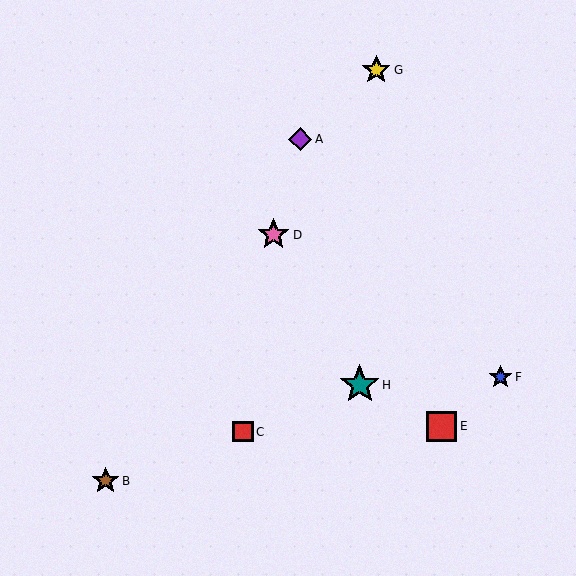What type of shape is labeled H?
Shape H is a teal star.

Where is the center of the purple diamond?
The center of the purple diamond is at (300, 139).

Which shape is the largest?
The teal star (labeled H) is the largest.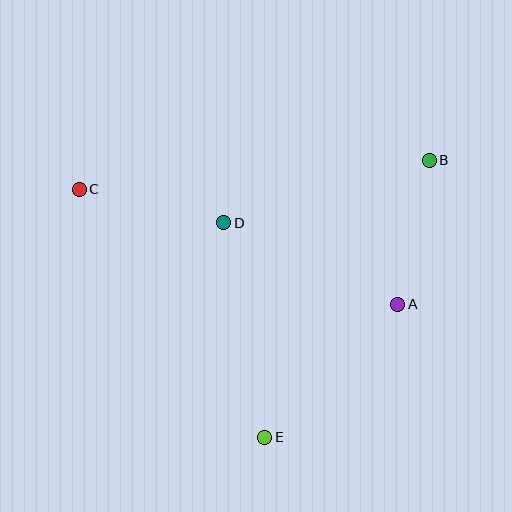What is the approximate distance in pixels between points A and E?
The distance between A and E is approximately 188 pixels.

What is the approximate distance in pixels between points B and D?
The distance between B and D is approximately 215 pixels.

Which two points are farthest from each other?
Points B and C are farthest from each other.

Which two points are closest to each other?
Points A and B are closest to each other.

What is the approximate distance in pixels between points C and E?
The distance between C and E is approximately 310 pixels.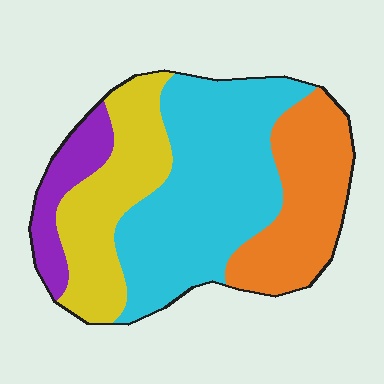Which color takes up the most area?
Cyan, at roughly 45%.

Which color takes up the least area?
Purple, at roughly 10%.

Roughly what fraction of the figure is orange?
Orange covers about 25% of the figure.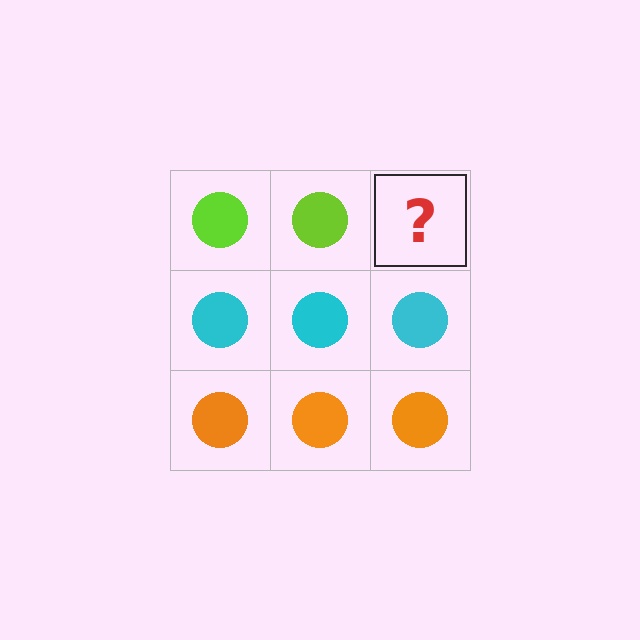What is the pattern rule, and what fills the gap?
The rule is that each row has a consistent color. The gap should be filled with a lime circle.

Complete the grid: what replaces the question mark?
The question mark should be replaced with a lime circle.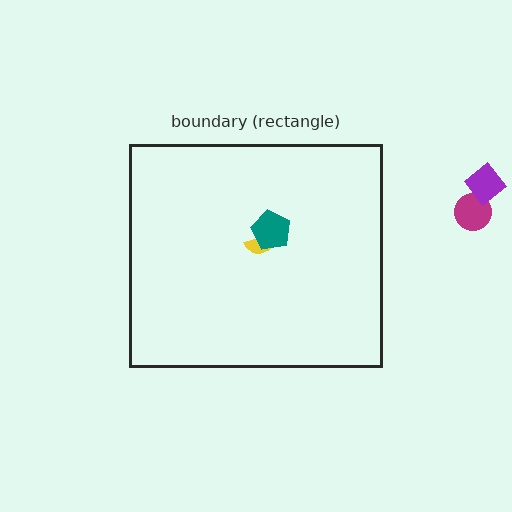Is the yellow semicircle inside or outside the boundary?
Inside.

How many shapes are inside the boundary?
2 inside, 2 outside.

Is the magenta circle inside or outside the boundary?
Outside.